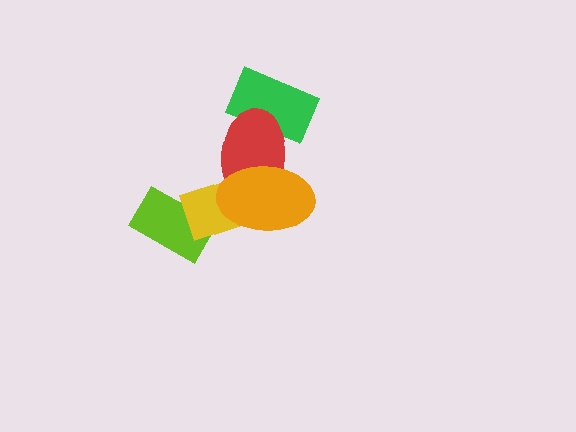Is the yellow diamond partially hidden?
Yes, it is partially covered by another shape.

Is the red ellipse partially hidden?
Yes, it is partially covered by another shape.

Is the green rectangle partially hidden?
Yes, it is partially covered by another shape.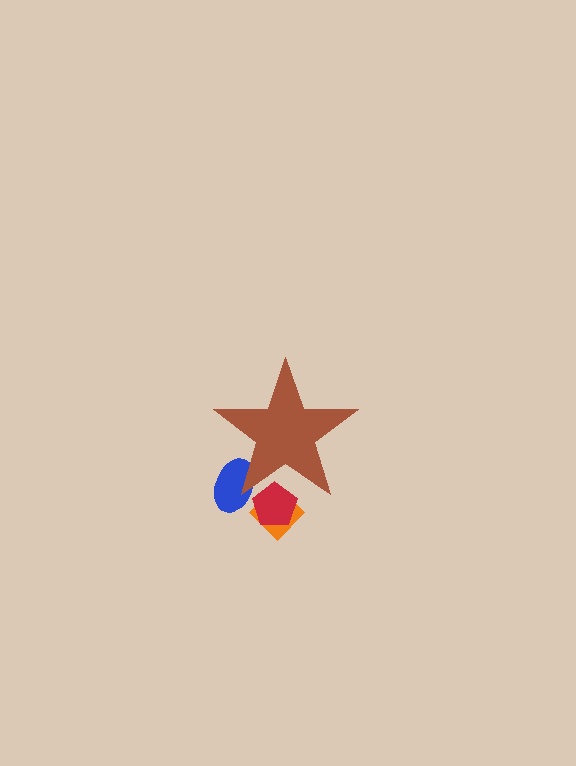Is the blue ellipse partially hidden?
Yes, the blue ellipse is partially hidden behind the brown star.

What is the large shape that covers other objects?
A brown star.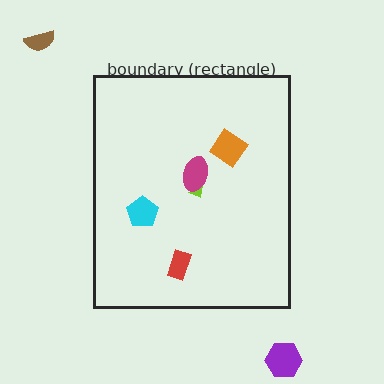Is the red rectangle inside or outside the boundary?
Inside.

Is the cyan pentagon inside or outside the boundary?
Inside.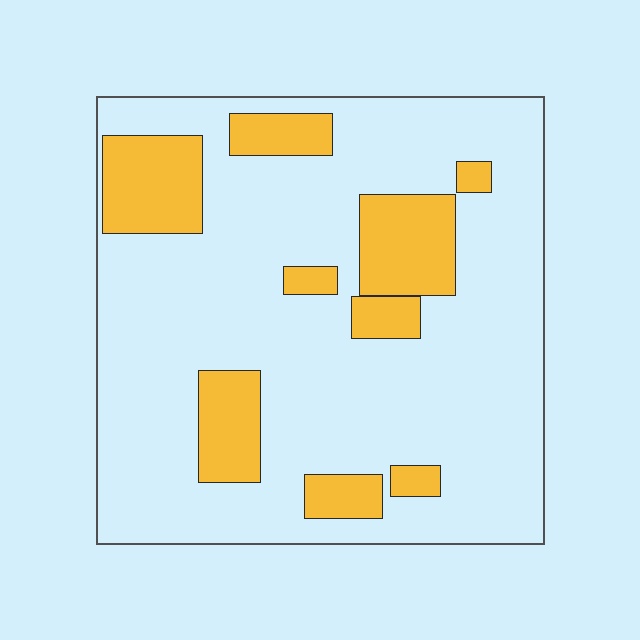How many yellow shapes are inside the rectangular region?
9.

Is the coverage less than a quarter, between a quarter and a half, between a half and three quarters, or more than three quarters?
Less than a quarter.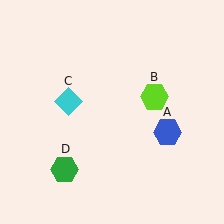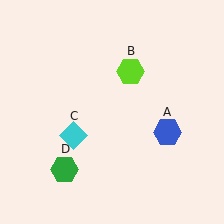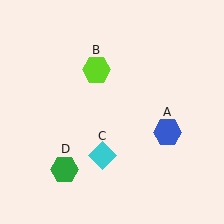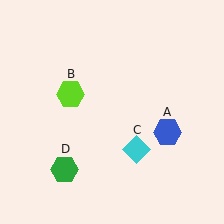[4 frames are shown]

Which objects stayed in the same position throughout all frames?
Blue hexagon (object A) and green hexagon (object D) remained stationary.